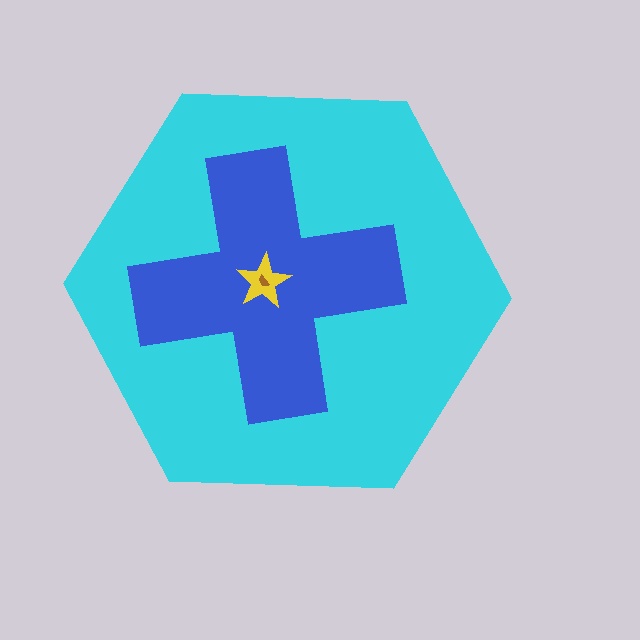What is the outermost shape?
The cyan hexagon.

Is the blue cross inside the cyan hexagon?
Yes.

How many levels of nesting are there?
4.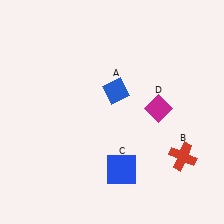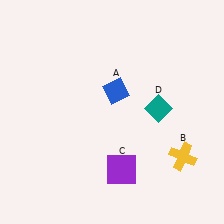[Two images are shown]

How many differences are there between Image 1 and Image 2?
There are 3 differences between the two images.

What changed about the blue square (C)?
In Image 1, C is blue. In Image 2, it changed to purple.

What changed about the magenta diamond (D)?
In Image 1, D is magenta. In Image 2, it changed to teal.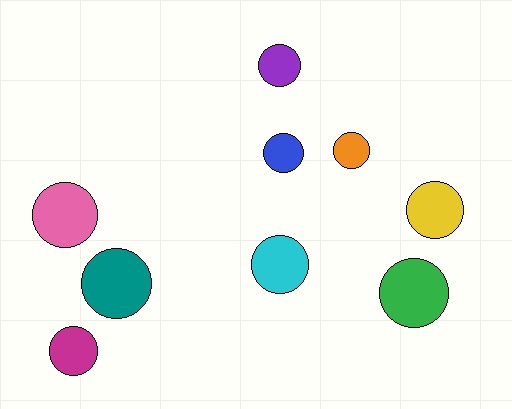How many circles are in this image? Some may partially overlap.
There are 9 circles.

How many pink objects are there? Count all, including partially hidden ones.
There is 1 pink object.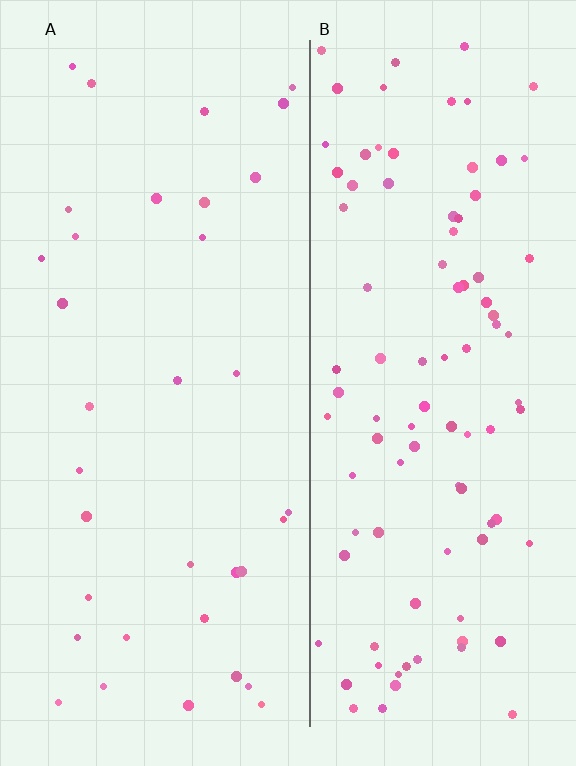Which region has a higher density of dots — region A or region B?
B (the right).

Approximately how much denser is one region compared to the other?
Approximately 2.8× — region B over region A.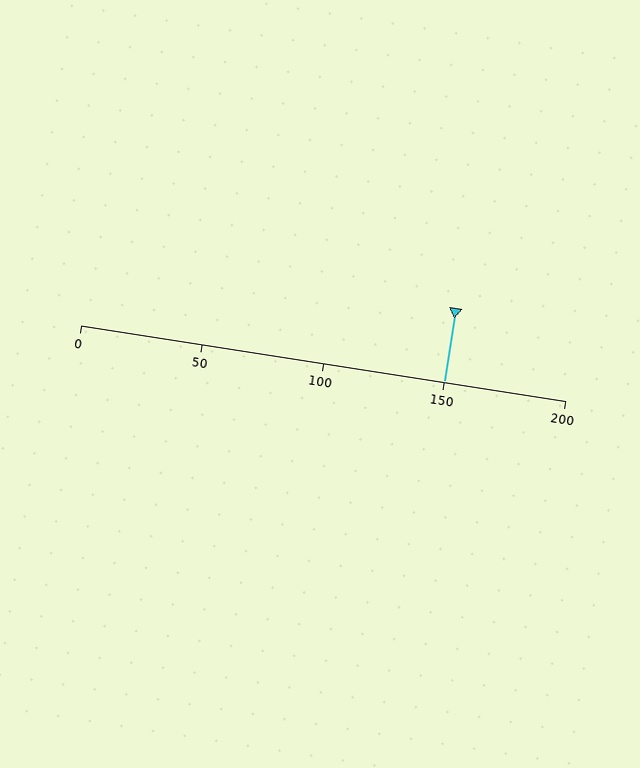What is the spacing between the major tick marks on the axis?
The major ticks are spaced 50 apart.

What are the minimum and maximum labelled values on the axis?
The axis runs from 0 to 200.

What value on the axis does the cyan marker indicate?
The marker indicates approximately 150.